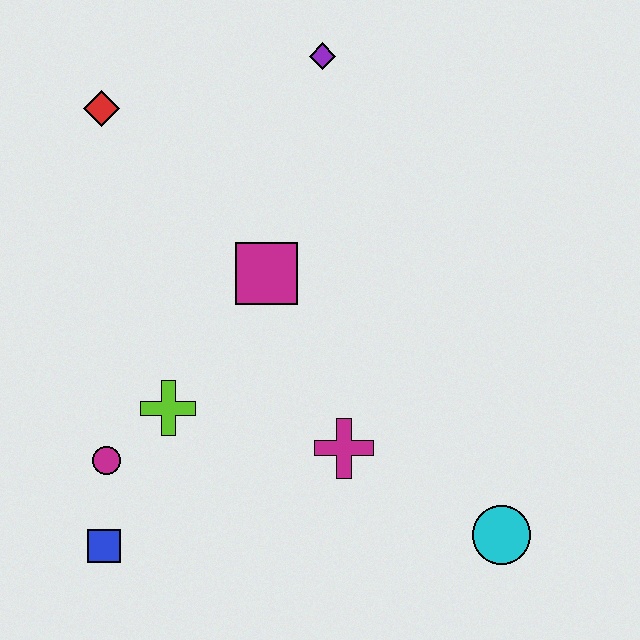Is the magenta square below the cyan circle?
No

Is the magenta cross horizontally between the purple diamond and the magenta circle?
No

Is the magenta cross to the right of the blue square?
Yes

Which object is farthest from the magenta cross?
The red diamond is farthest from the magenta cross.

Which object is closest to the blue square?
The magenta circle is closest to the blue square.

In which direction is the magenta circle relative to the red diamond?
The magenta circle is below the red diamond.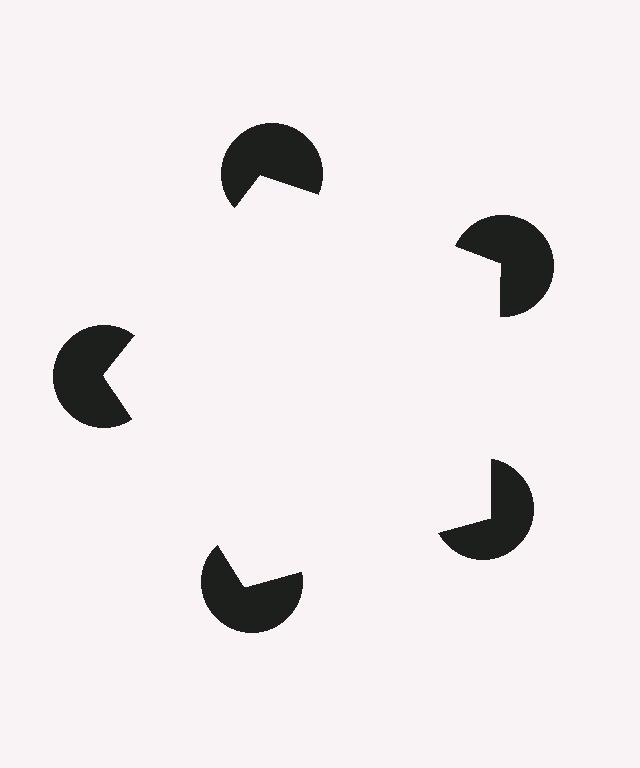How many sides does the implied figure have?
5 sides.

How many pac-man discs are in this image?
There are 5 — one at each vertex of the illusory pentagon.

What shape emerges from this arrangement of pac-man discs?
An illusory pentagon — its edges are inferred from the aligned wedge cuts in the pac-man discs, not physically drawn.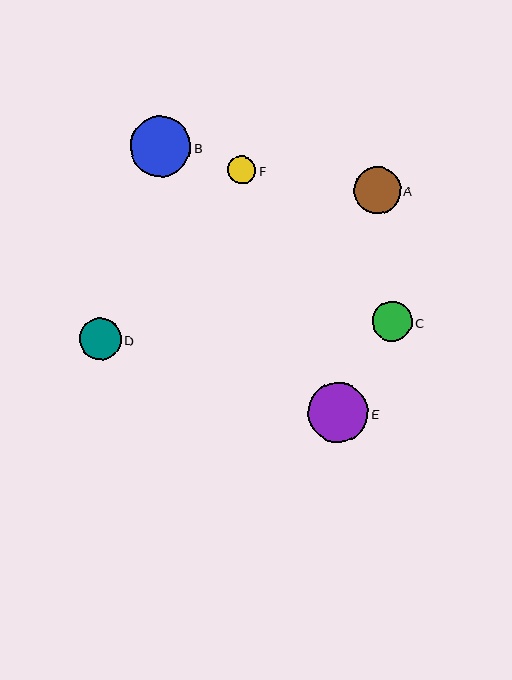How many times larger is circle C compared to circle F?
Circle C is approximately 1.4 times the size of circle F.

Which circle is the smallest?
Circle F is the smallest with a size of approximately 28 pixels.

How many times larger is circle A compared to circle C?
Circle A is approximately 1.2 times the size of circle C.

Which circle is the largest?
Circle B is the largest with a size of approximately 61 pixels.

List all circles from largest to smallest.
From largest to smallest: B, E, A, D, C, F.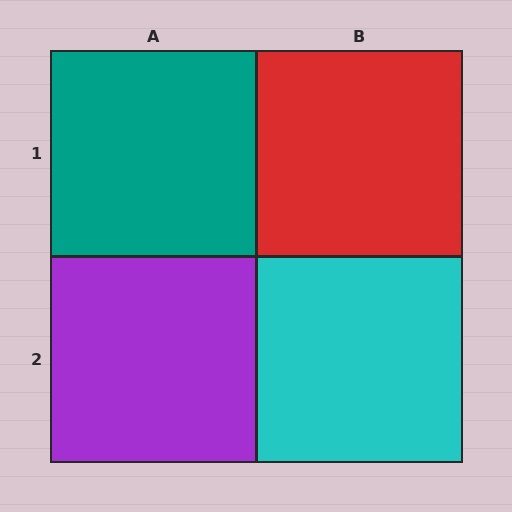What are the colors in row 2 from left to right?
Purple, cyan.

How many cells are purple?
1 cell is purple.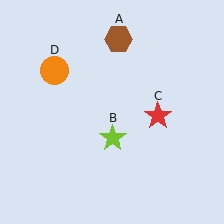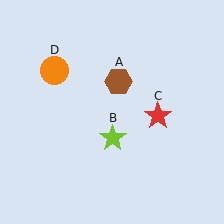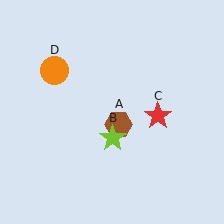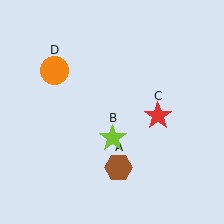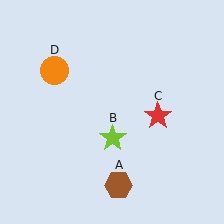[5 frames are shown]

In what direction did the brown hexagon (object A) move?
The brown hexagon (object A) moved down.